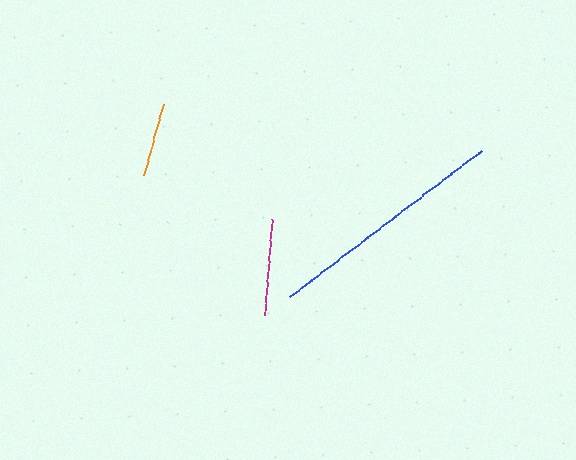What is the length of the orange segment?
The orange segment is approximately 74 pixels long.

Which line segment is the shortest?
The orange line is the shortest at approximately 74 pixels.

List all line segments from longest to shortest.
From longest to shortest: blue, magenta, orange.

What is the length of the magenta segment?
The magenta segment is approximately 97 pixels long.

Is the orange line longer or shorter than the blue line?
The blue line is longer than the orange line.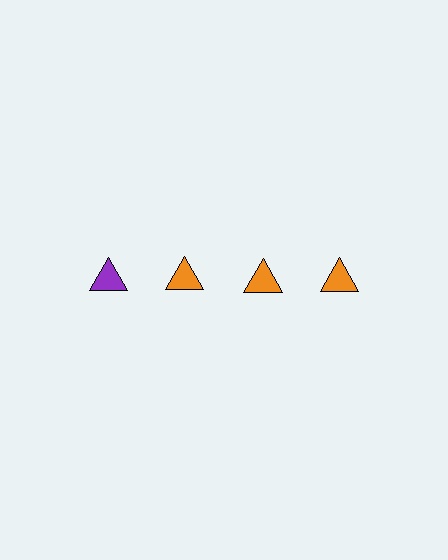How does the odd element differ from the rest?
It has a different color: purple instead of orange.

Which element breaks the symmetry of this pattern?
The purple triangle in the top row, leftmost column breaks the symmetry. All other shapes are orange triangles.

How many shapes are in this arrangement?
There are 4 shapes arranged in a grid pattern.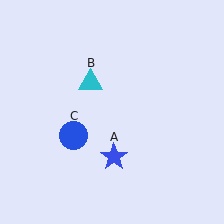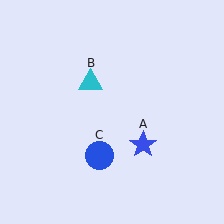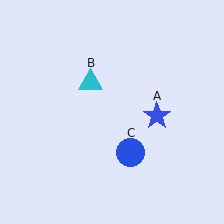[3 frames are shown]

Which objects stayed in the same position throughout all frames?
Cyan triangle (object B) remained stationary.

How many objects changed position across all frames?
2 objects changed position: blue star (object A), blue circle (object C).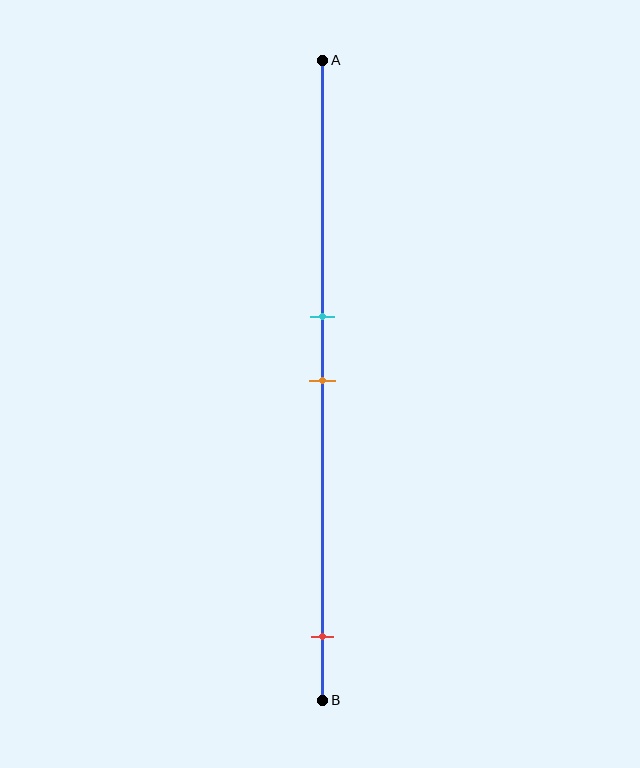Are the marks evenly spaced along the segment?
No, the marks are not evenly spaced.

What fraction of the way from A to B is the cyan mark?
The cyan mark is approximately 40% (0.4) of the way from A to B.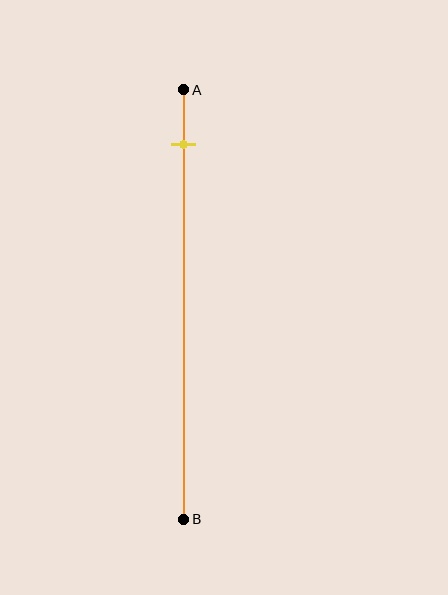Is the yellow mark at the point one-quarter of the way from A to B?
No, the mark is at about 15% from A, not at the 25% one-quarter point.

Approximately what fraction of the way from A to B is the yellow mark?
The yellow mark is approximately 15% of the way from A to B.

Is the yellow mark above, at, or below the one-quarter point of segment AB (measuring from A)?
The yellow mark is above the one-quarter point of segment AB.